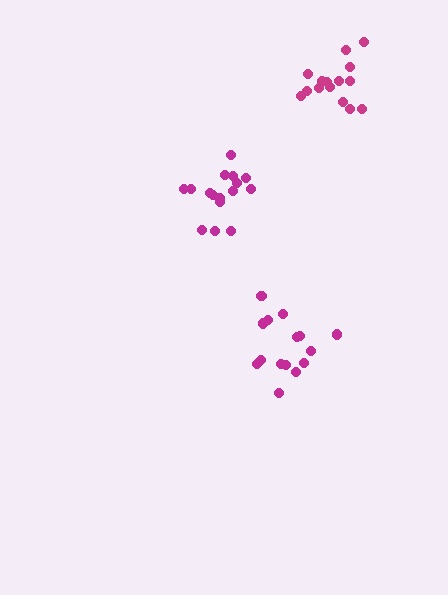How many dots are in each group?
Group 1: 16 dots, Group 2: 16 dots, Group 3: 15 dots (47 total).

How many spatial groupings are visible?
There are 3 spatial groupings.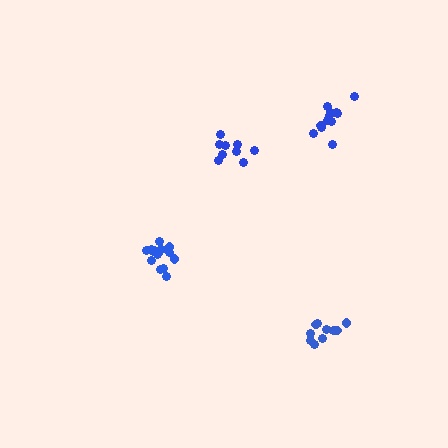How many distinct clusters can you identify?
There are 4 distinct clusters.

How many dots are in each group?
Group 1: 10 dots, Group 2: 9 dots, Group 3: 12 dots, Group 4: 15 dots (46 total).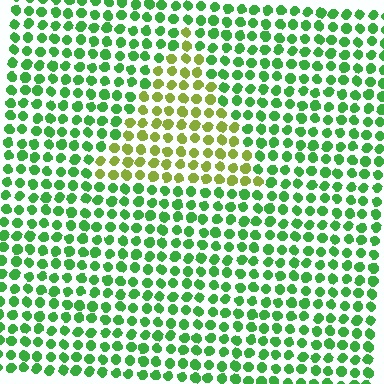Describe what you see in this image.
The image is filled with small green elements in a uniform arrangement. A triangle-shaped region is visible where the elements are tinted to a slightly different hue, forming a subtle color boundary.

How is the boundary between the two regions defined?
The boundary is defined purely by a slight shift in hue (about 43 degrees). Spacing, size, and orientation are identical on both sides.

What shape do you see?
I see a triangle.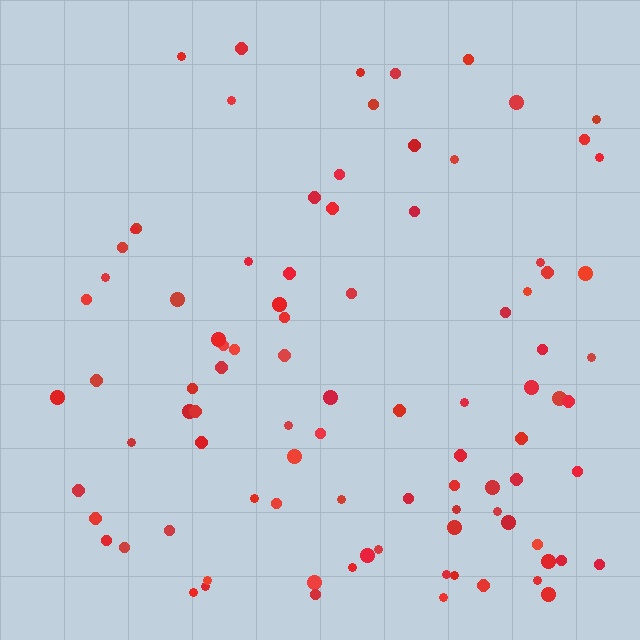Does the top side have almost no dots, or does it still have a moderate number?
Still a moderate number, just noticeably fewer than the bottom.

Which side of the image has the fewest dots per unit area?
The top.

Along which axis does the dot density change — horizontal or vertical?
Vertical.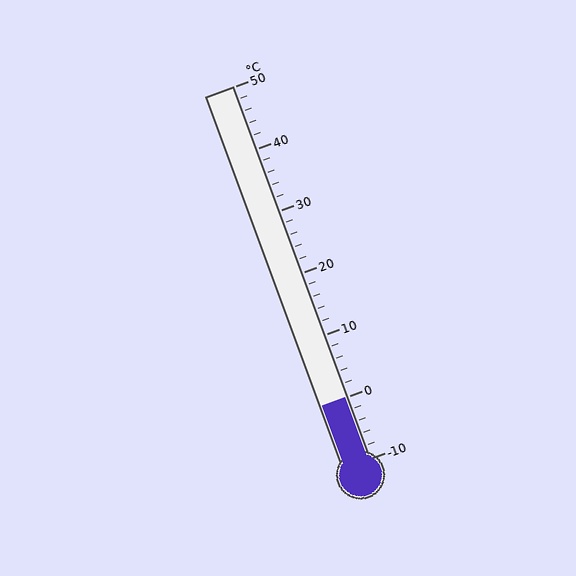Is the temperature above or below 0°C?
The temperature is at 0°C.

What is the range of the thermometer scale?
The thermometer scale ranges from -10°C to 50°C.